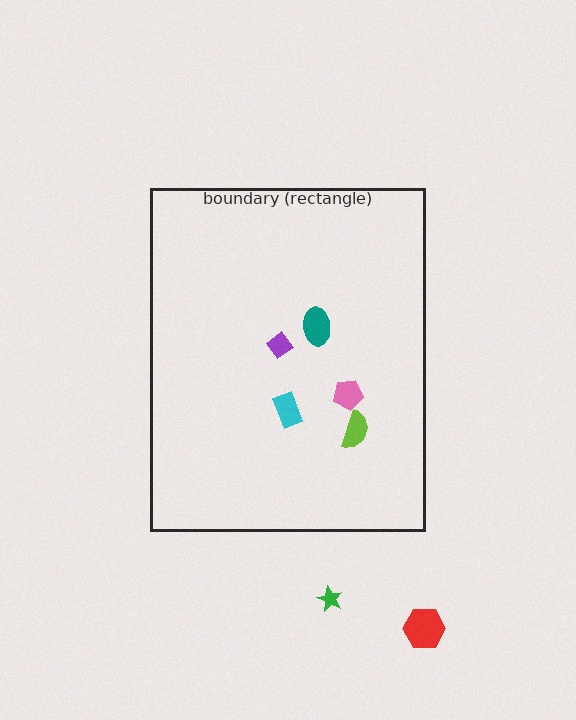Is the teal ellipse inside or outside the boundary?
Inside.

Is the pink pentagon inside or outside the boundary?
Inside.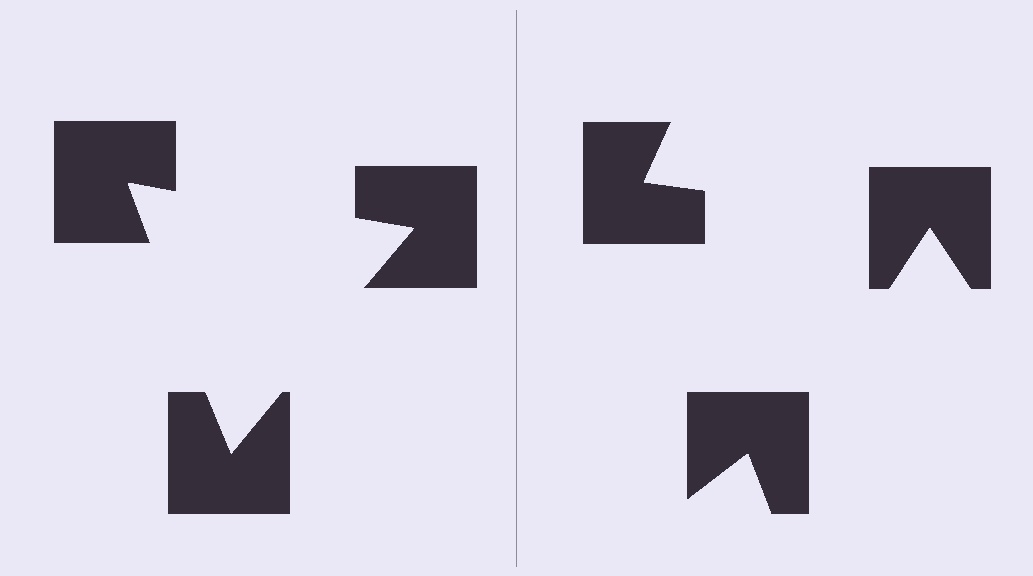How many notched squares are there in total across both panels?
6 — 3 on each side.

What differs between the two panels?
The notched squares are positioned identically on both sides; only the wedge orientations differ. On the left they align to a triangle; on the right they are misaligned.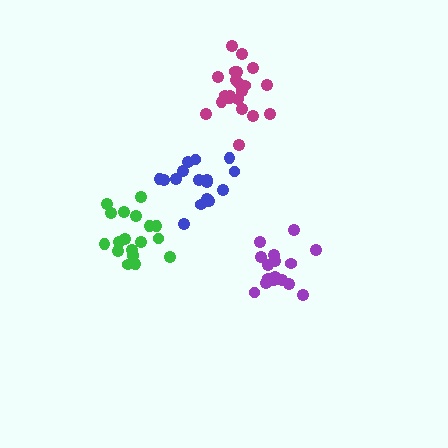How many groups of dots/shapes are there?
There are 4 groups.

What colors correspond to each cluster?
The clusters are colored: magenta, green, purple, blue.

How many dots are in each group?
Group 1: 21 dots, Group 2: 18 dots, Group 3: 17 dots, Group 4: 17 dots (73 total).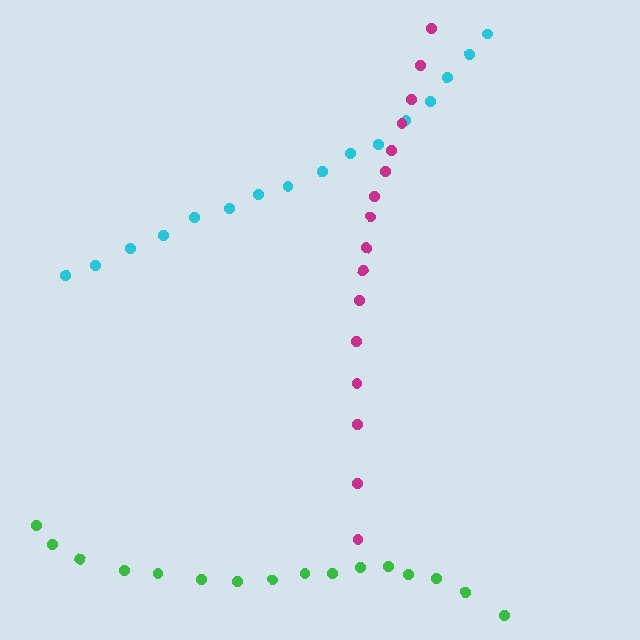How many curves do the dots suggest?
There are 3 distinct paths.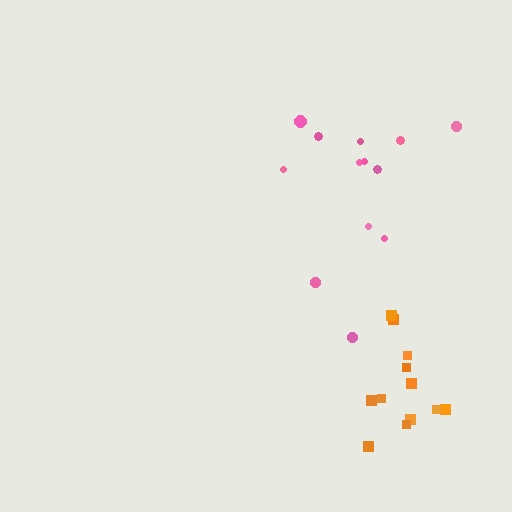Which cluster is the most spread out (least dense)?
Pink.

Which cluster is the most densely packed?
Orange.